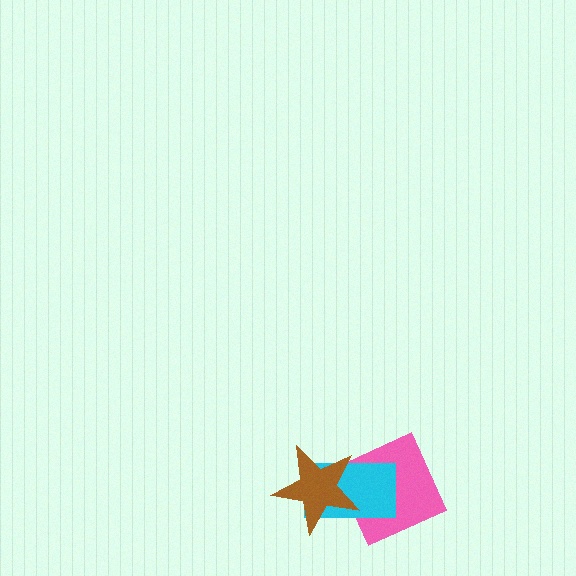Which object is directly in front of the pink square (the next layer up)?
The cyan rectangle is directly in front of the pink square.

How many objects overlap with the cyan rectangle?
2 objects overlap with the cyan rectangle.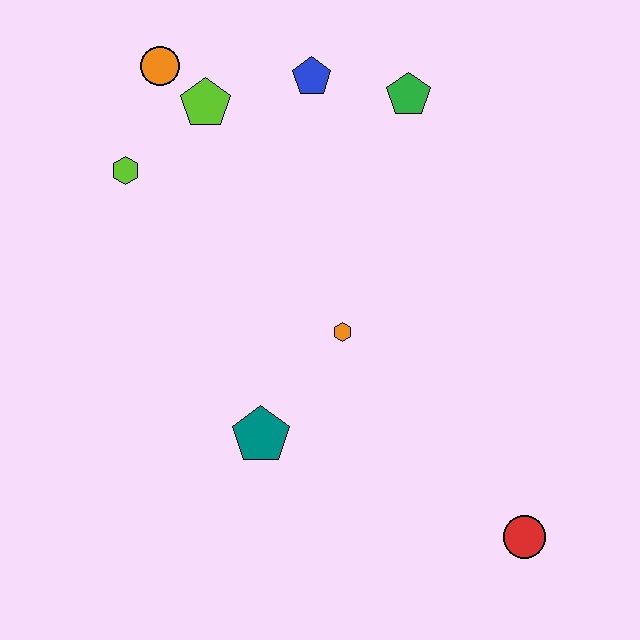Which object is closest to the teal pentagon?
The orange hexagon is closest to the teal pentagon.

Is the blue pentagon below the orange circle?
Yes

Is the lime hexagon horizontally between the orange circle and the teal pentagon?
No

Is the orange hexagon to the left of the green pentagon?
Yes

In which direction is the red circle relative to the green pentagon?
The red circle is below the green pentagon.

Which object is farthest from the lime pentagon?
The red circle is farthest from the lime pentagon.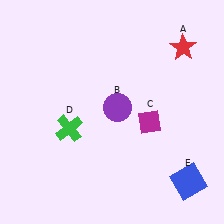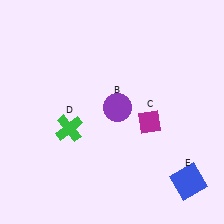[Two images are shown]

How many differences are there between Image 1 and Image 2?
There is 1 difference between the two images.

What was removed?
The red star (A) was removed in Image 2.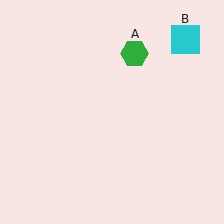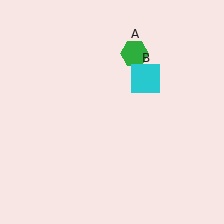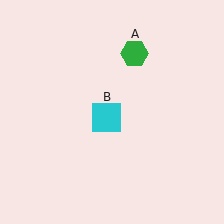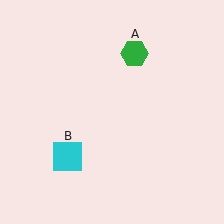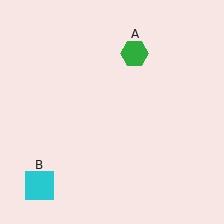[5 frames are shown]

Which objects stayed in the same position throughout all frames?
Green hexagon (object A) remained stationary.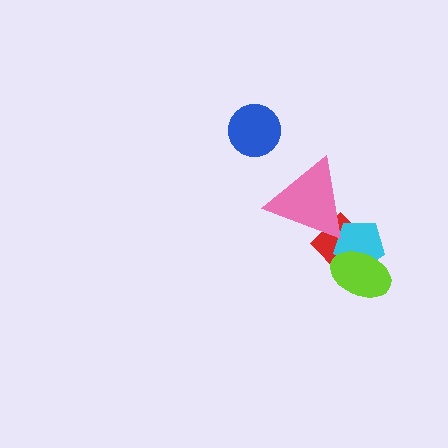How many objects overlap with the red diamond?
3 objects overlap with the red diamond.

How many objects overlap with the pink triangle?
2 objects overlap with the pink triangle.